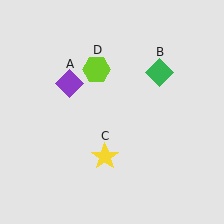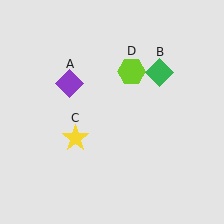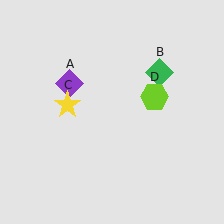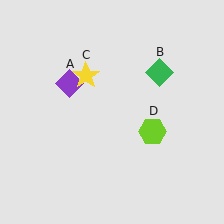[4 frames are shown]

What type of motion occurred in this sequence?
The yellow star (object C), lime hexagon (object D) rotated clockwise around the center of the scene.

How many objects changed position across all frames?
2 objects changed position: yellow star (object C), lime hexagon (object D).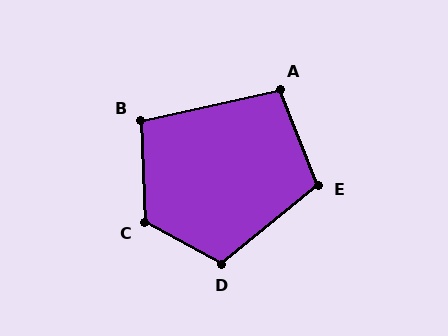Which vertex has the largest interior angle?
C, at approximately 121 degrees.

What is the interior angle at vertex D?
Approximately 112 degrees (obtuse).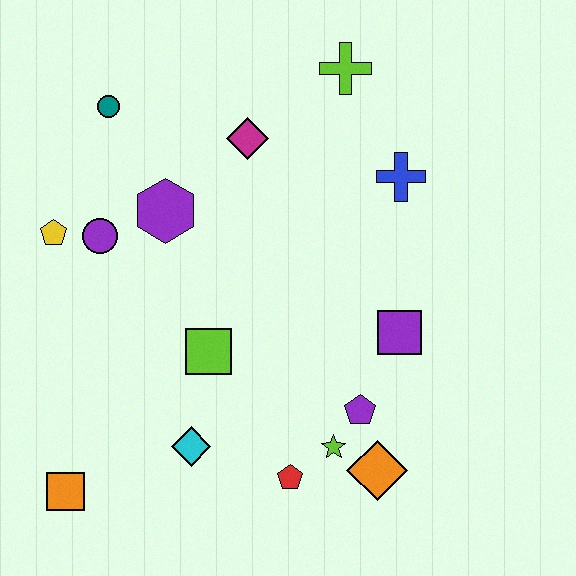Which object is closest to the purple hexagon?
The purple circle is closest to the purple hexagon.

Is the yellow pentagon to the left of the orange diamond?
Yes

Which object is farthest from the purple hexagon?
The orange diamond is farthest from the purple hexagon.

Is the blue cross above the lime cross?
No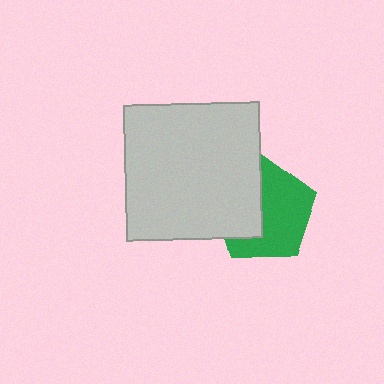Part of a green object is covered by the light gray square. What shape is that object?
It is a pentagon.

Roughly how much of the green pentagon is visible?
About half of it is visible (roughly 61%).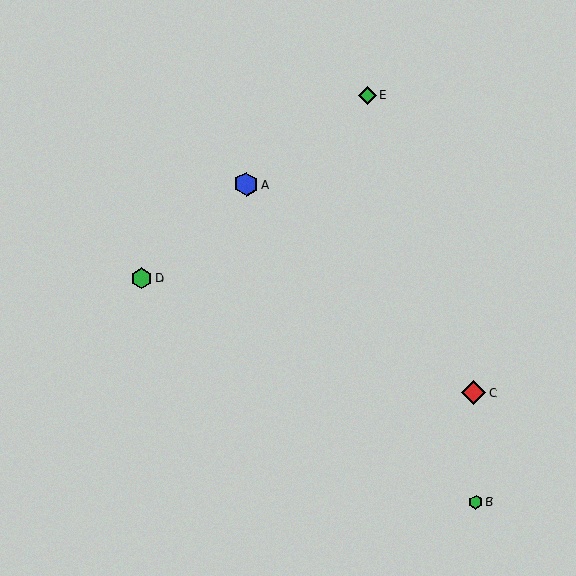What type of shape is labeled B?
Shape B is a green hexagon.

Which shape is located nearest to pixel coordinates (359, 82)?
The green diamond (labeled E) at (368, 95) is nearest to that location.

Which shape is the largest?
The red diamond (labeled C) is the largest.